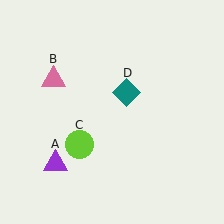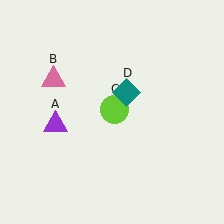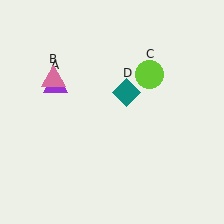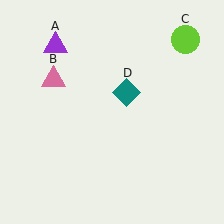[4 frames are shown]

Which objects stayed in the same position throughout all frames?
Pink triangle (object B) and teal diamond (object D) remained stationary.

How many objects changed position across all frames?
2 objects changed position: purple triangle (object A), lime circle (object C).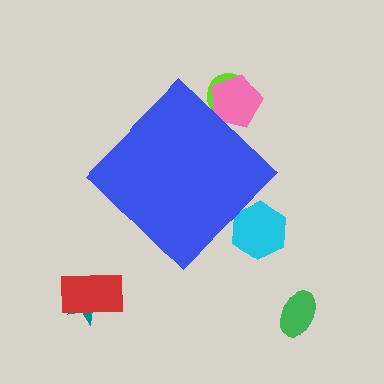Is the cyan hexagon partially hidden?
Yes, the cyan hexagon is partially hidden behind the blue diamond.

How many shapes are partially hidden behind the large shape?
3 shapes are partially hidden.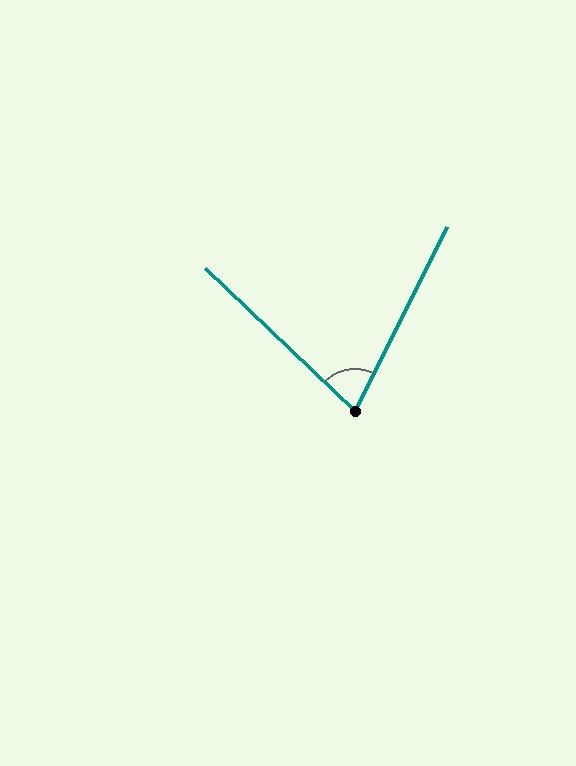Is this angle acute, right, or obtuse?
It is acute.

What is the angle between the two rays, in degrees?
Approximately 73 degrees.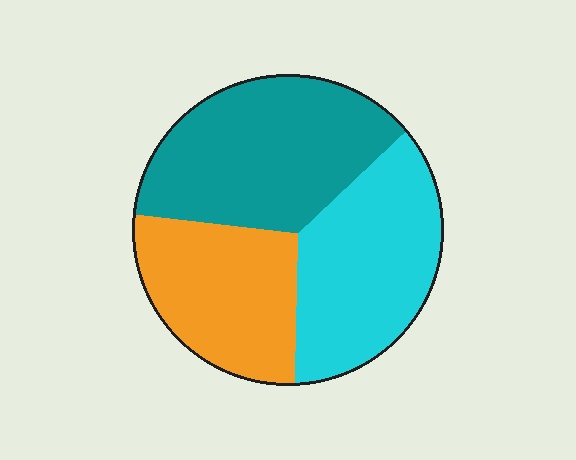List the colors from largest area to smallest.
From largest to smallest: teal, cyan, orange.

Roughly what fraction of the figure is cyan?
Cyan takes up about one third (1/3) of the figure.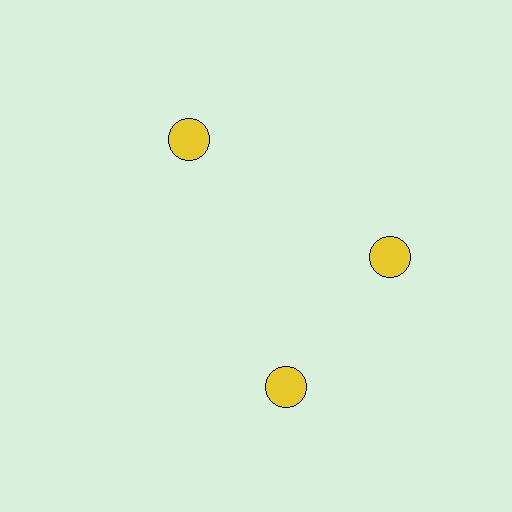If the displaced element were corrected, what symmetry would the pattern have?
It would have 3-fold rotational symmetry — the pattern would map onto itself every 120 degrees.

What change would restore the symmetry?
The symmetry would be restored by rotating it back into even spacing with its neighbors so that all 3 circles sit at equal angles and equal distance from the center.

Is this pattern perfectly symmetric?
No. The 3 yellow circles are arranged in a ring, but one element near the 7 o'clock position is rotated out of alignment along the ring, breaking the 3-fold rotational symmetry.